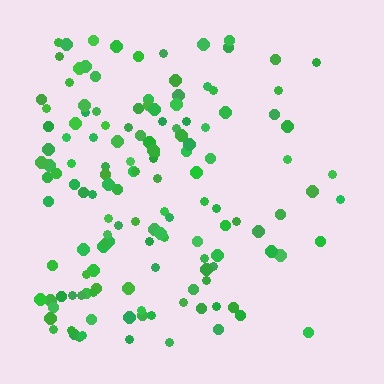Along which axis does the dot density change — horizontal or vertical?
Horizontal.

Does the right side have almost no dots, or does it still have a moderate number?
Still a moderate number, just noticeably fewer than the left.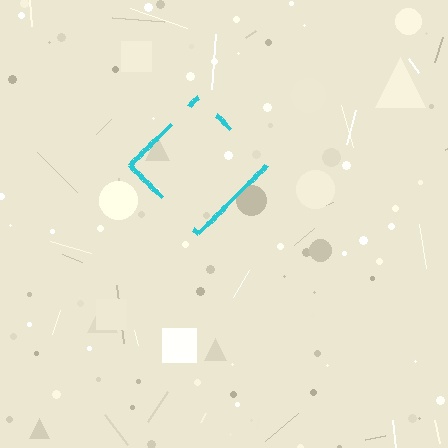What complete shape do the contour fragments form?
The contour fragments form a diamond.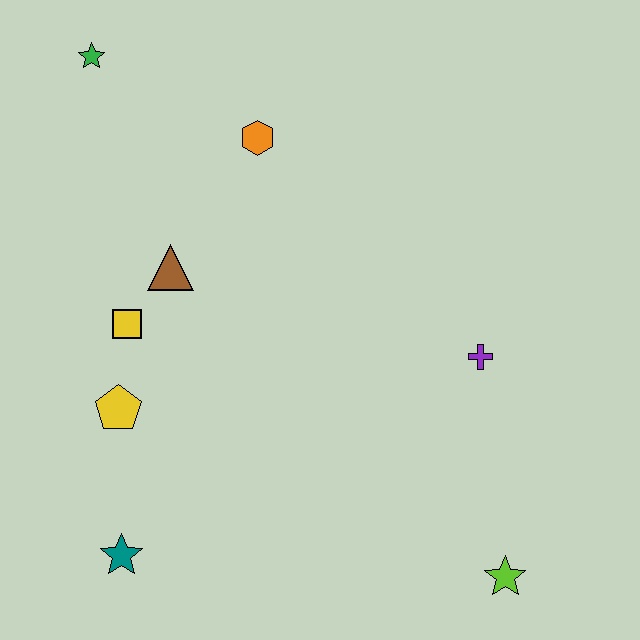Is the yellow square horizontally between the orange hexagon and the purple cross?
No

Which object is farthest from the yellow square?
The lime star is farthest from the yellow square.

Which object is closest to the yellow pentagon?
The yellow square is closest to the yellow pentagon.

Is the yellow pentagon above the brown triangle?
No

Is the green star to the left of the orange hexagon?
Yes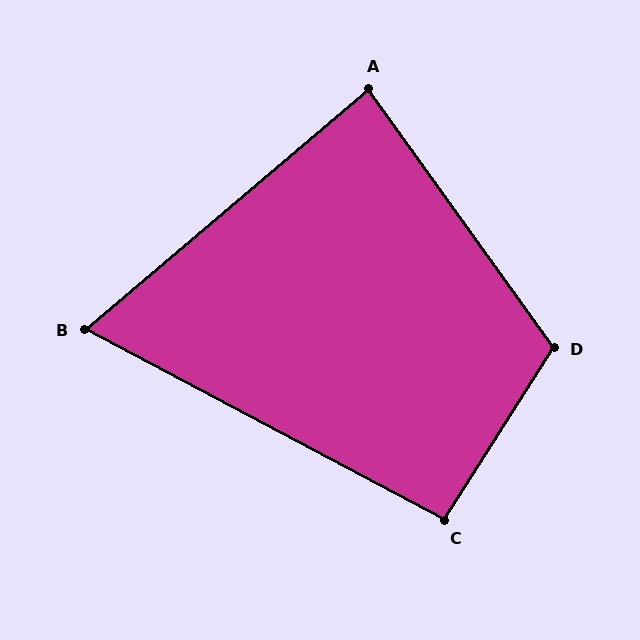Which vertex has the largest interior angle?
D, at approximately 112 degrees.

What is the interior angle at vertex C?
Approximately 95 degrees (approximately right).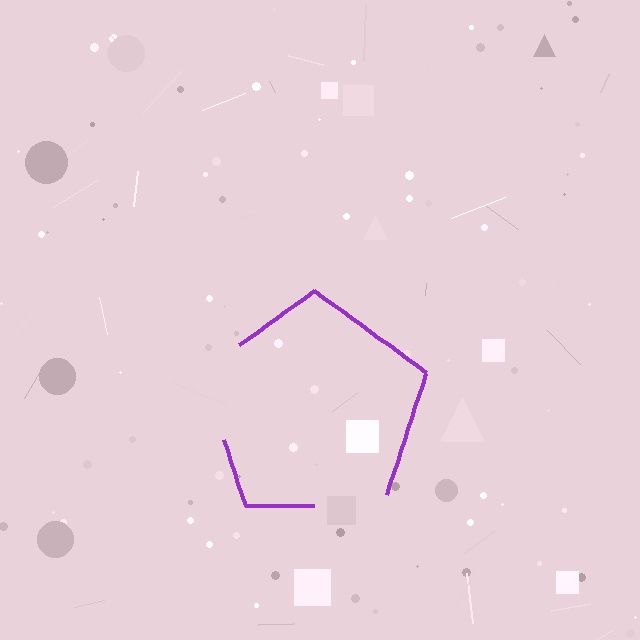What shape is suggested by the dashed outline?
The dashed outline suggests a pentagon.